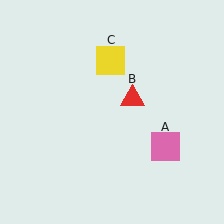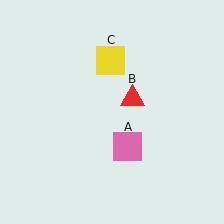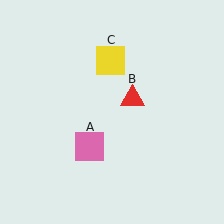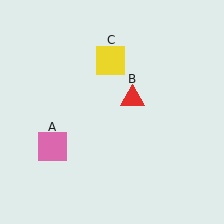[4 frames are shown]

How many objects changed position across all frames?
1 object changed position: pink square (object A).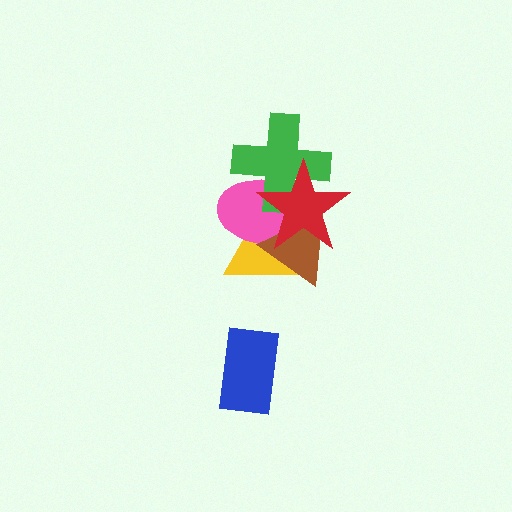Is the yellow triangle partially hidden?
Yes, it is partially covered by another shape.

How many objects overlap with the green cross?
2 objects overlap with the green cross.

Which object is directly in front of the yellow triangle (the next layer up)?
The pink ellipse is directly in front of the yellow triangle.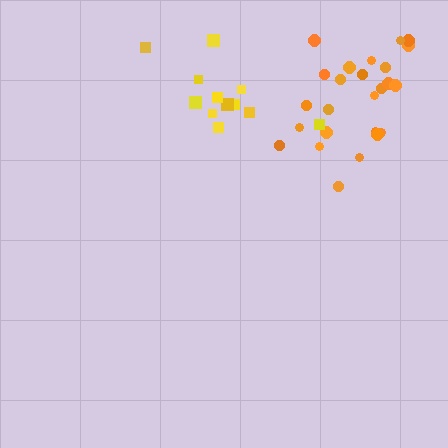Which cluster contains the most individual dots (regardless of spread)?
Orange (25).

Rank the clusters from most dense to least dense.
orange, yellow.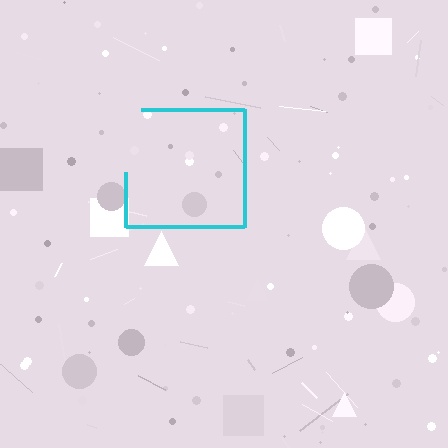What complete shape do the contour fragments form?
The contour fragments form a square.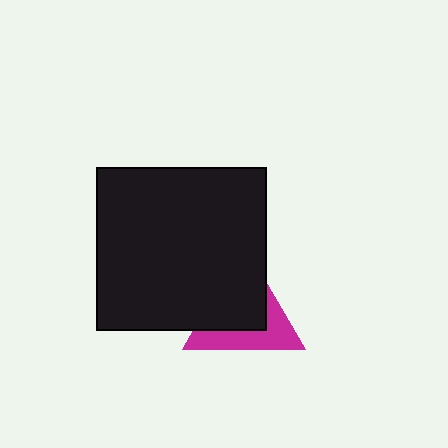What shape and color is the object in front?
The object in front is a black rectangle.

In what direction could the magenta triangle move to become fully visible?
The magenta triangle could move toward the lower-right. That would shift it out from behind the black rectangle entirely.